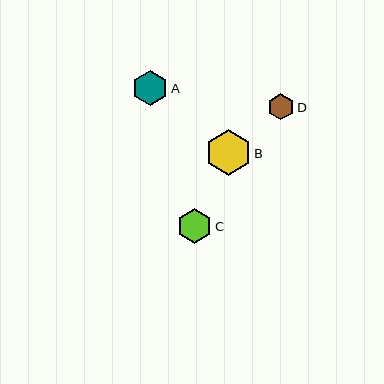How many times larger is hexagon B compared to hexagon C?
Hexagon B is approximately 1.3 times the size of hexagon C.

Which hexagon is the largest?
Hexagon B is the largest with a size of approximately 46 pixels.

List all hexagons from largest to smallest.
From largest to smallest: B, A, C, D.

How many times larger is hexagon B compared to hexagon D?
Hexagon B is approximately 1.8 times the size of hexagon D.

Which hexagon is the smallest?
Hexagon D is the smallest with a size of approximately 26 pixels.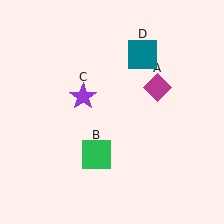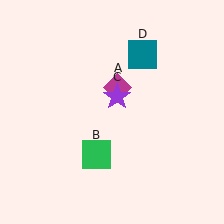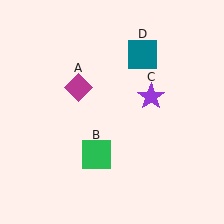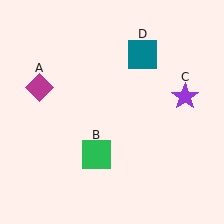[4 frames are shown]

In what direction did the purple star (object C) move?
The purple star (object C) moved right.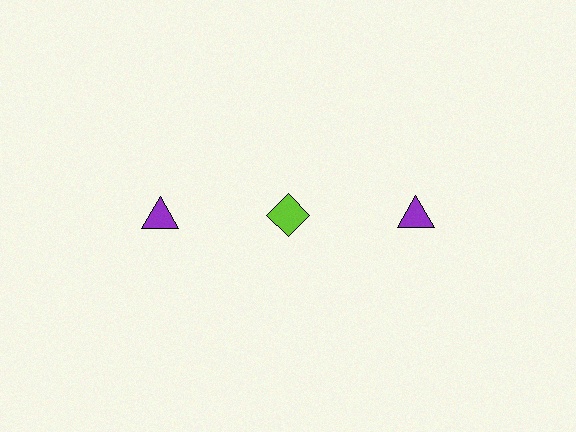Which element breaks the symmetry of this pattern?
The lime diamond in the top row, second from left column breaks the symmetry. All other shapes are purple triangles.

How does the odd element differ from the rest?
It differs in both color (lime instead of purple) and shape (diamond instead of triangle).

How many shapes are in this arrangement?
There are 3 shapes arranged in a grid pattern.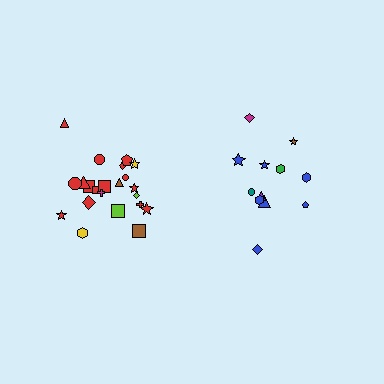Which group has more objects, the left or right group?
The left group.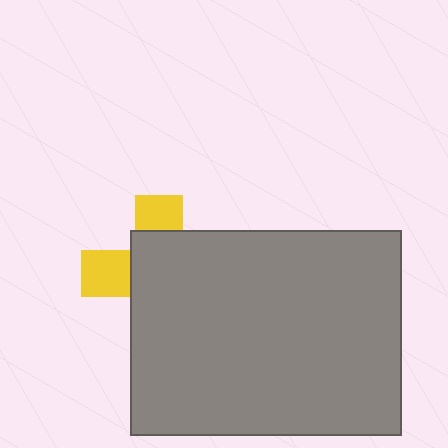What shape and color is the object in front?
The object in front is a gray rectangle.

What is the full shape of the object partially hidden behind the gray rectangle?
The partially hidden object is a yellow cross.